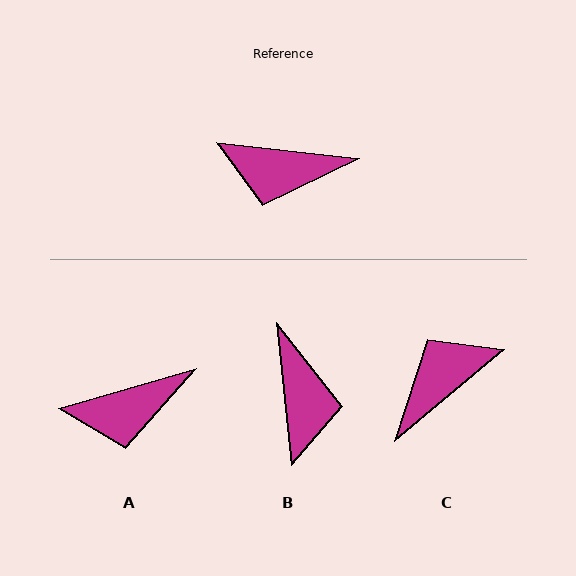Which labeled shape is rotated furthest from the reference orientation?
C, about 134 degrees away.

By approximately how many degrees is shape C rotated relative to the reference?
Approximately 134 degrees clockwise.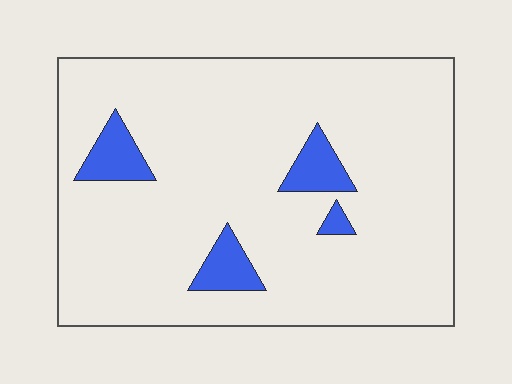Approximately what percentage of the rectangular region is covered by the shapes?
Approximately 10%.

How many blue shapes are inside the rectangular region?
4.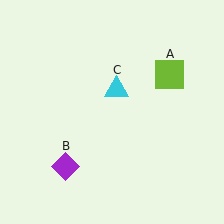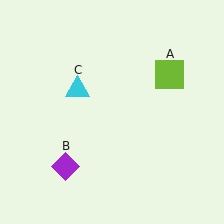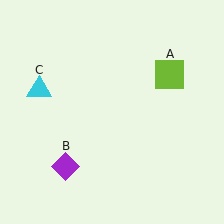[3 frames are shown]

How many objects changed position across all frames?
1 object changed position: cyan triangle (object C).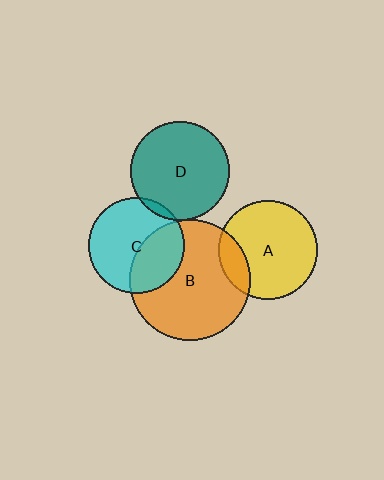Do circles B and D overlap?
Yes.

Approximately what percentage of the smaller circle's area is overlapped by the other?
Approximately 5%.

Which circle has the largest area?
Circle B (orange).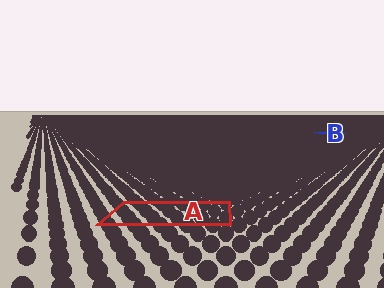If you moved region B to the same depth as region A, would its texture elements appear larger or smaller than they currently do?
They would appear larger. At a closer depth, the same texture elements are projected at a bigger on-screen size.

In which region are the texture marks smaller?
The texture marks are smaller in region B, because it is farther away.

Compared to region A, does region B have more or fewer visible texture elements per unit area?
Region B has more texture elements per unit area — they are packed more densely because it is farther away.